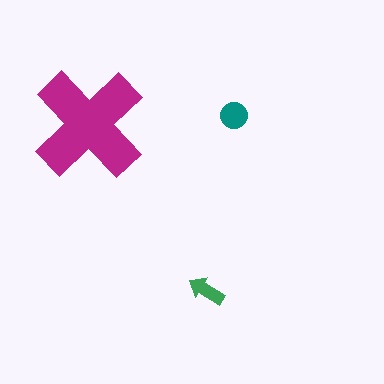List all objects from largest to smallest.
The magenta cross, the teal circle, the green arrow.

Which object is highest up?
The teal circle is topmost.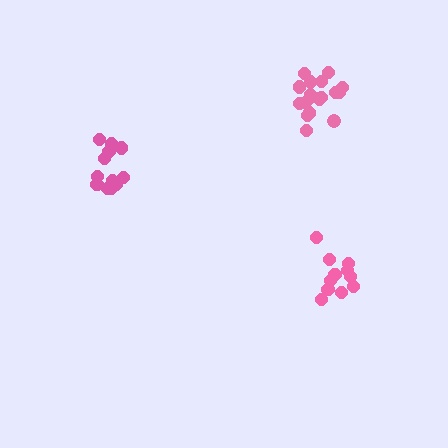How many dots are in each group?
Group 1: 12 dots, Group 2: 12 dots, Group 3: 18 dots (42 total).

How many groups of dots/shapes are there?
There are 3 groups.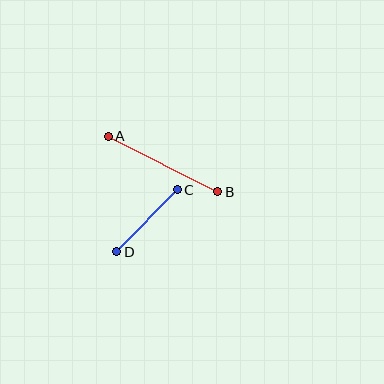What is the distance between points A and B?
The distance is approximately 123 pixels.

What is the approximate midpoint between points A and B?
The midpoint is at approximately (163, 164) pixels.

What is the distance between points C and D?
The distance is approximately 86 pixels.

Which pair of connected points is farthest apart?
Points A and B are farthest apart.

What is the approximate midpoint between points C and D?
The midpoint is at approximately (147, 221) pixels.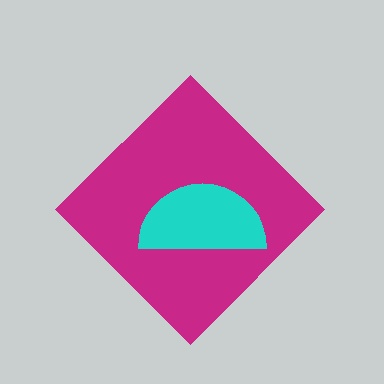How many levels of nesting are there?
2.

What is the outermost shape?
The magenta diamond.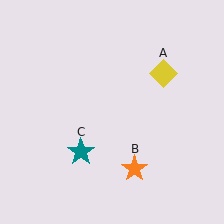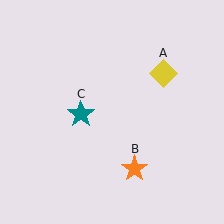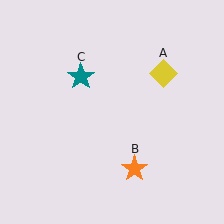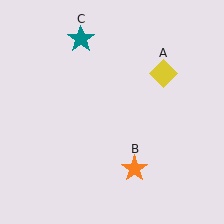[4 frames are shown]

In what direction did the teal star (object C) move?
The teal star (object C) moved up.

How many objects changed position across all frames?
1 object changed position: teal star (object C).